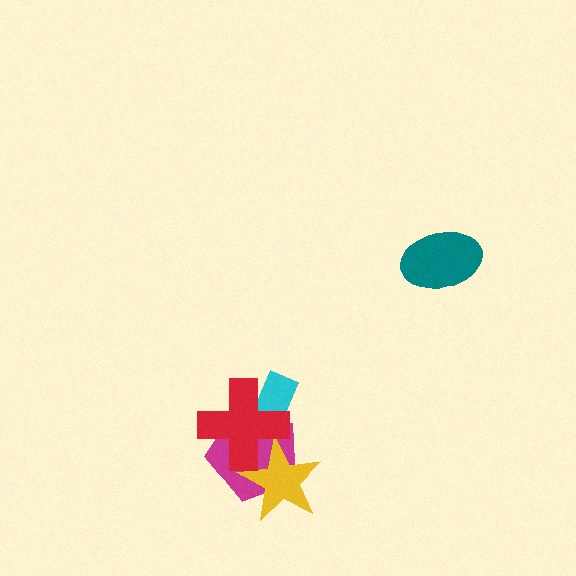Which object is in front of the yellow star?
The red cross is in front of the yellow star.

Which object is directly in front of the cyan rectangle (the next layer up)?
The magenta pentagon is directly in front of the cyan rectangle.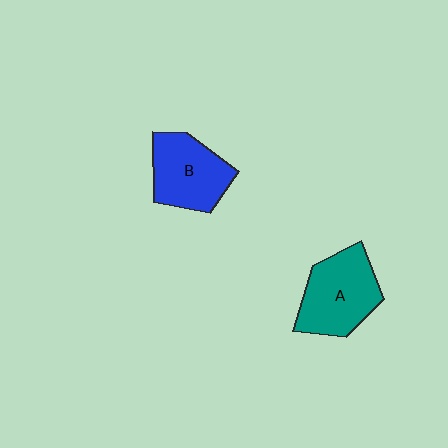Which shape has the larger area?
Shape A (teal).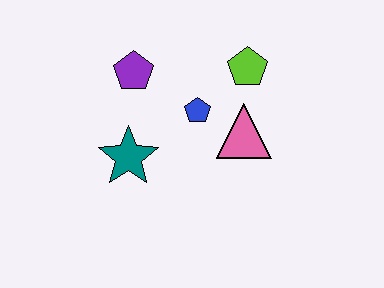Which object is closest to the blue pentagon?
The pink triangle is closest to the blue pentagon.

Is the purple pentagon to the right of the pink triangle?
No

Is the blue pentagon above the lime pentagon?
No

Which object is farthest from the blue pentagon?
The teal star is farthest from the blue pentagon.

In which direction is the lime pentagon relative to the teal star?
The lime pentagon is to the right of the teal star.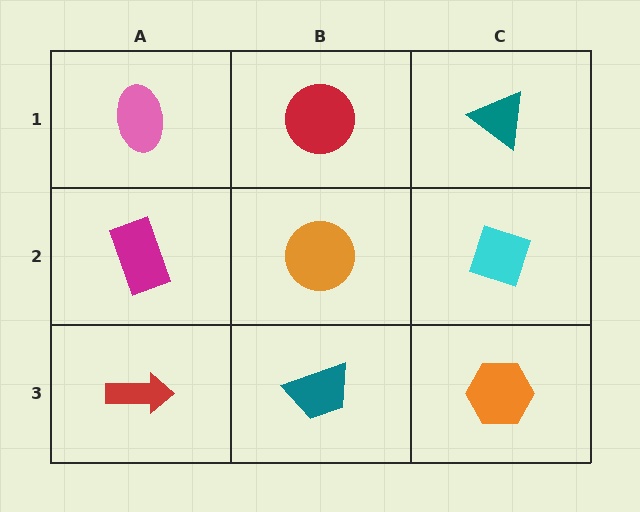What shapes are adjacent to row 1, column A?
A magenta rectangle (row 2, column A), a red circle (row 1, column B).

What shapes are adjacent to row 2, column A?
A pink ellipse (row 1, column A), a red arrow (row 3, column A), an orange circle (row 2, column B).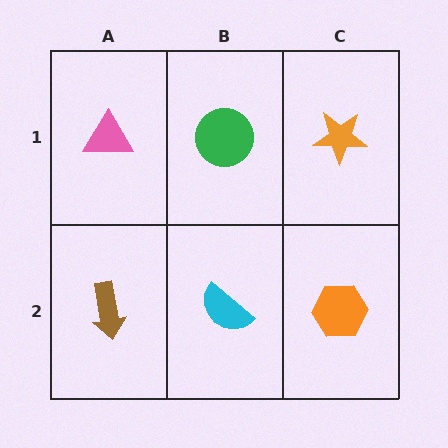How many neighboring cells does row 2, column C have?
2.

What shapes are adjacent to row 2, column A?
A pink triangle (row 1, column A), a cyan semicircle (row 2, column B).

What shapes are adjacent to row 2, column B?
A green circle (row 1, column B), a brown arrow (row 2, column A), an orange hexagon (row 2, column C).